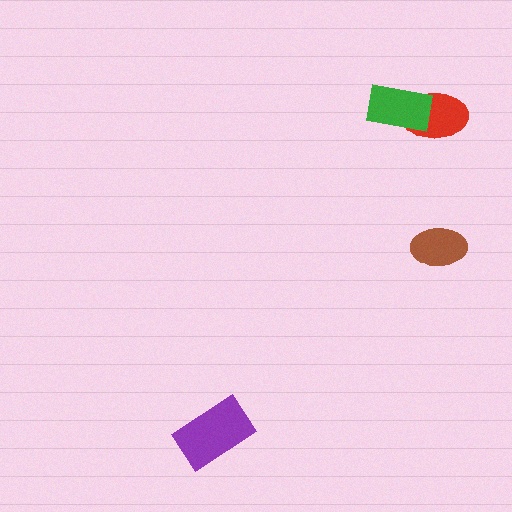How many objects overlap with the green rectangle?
1 object overlaps with the green rectangle.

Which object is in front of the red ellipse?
The green rectangle is in front of the red ellipse.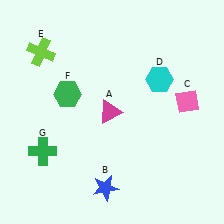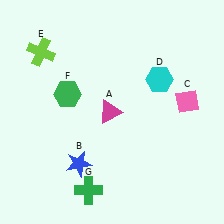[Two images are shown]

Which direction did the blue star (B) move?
The blue star (B) moved left.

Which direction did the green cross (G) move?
The green cross (G) moved right.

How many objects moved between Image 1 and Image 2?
2 objects moved between the two images.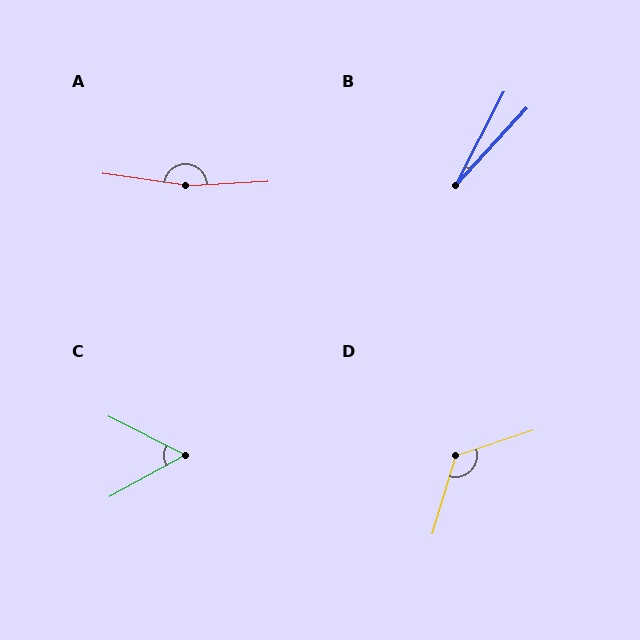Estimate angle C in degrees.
Approximately 55 degrees.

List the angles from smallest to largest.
B (15°), C (55°), D (125°), A (169°).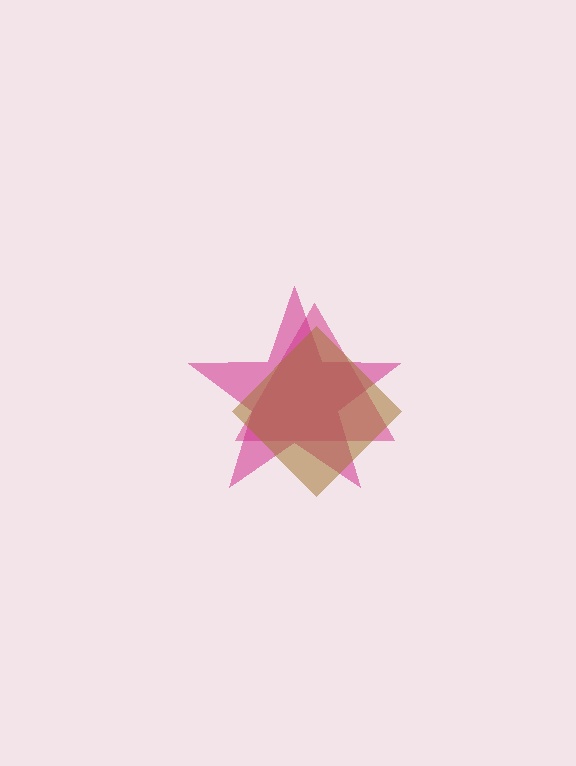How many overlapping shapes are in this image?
There are 3 overlapping shapes in the image.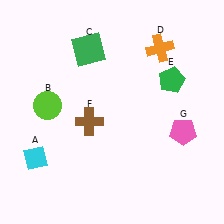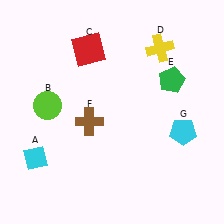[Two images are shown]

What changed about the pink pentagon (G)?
In Image 1, G is pink. In Image 2, it changed to cyan.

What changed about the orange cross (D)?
In Image 1, D is orange. In Image 2, it changed to yellow.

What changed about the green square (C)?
In Image 1, C is green. In Image 2, it changed to red.